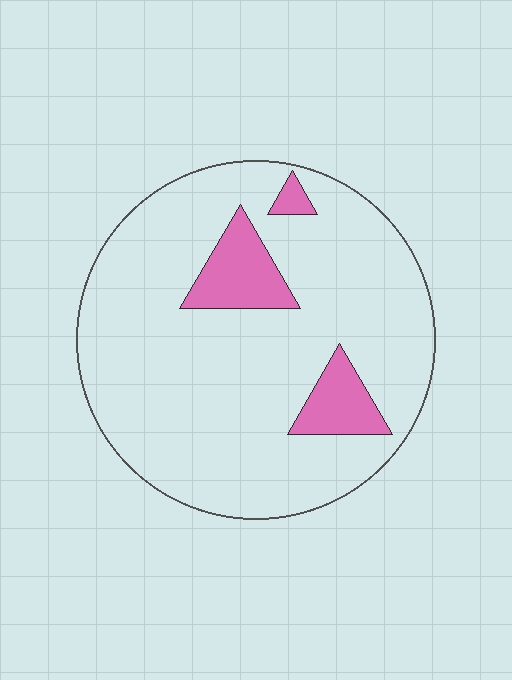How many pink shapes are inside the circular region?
3.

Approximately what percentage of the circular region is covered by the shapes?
Approximately 10%.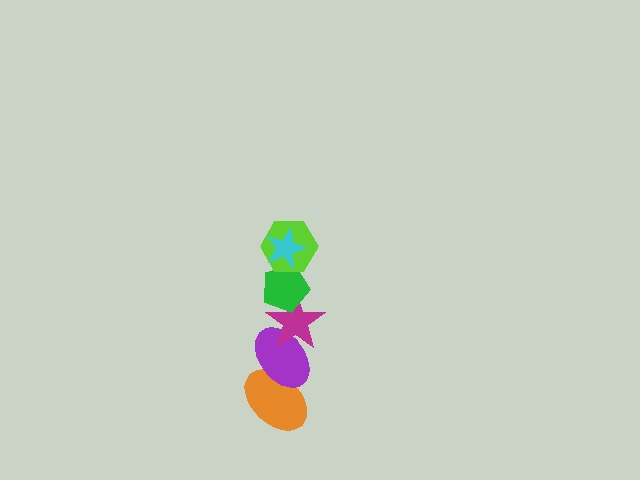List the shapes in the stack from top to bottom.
From top to bottom: the cyan star, the lime hexagon, the green pentagon, the magenta star, the purple ellipse, the orange ellipse.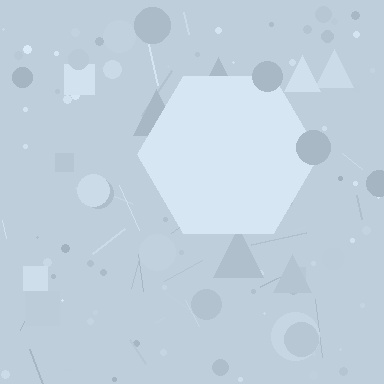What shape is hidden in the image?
A hexagon is hidden in the image.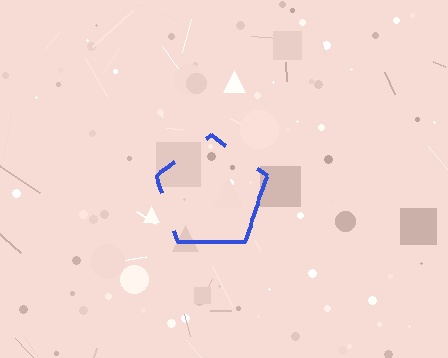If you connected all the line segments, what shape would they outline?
They would outline a pentagon.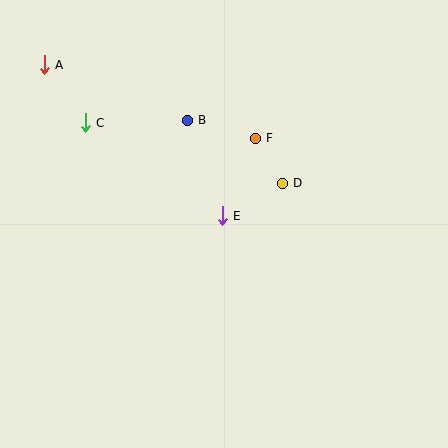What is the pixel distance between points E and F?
The distance between E and F is 84 pixels.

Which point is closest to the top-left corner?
Point A is closest to the top-left corner.